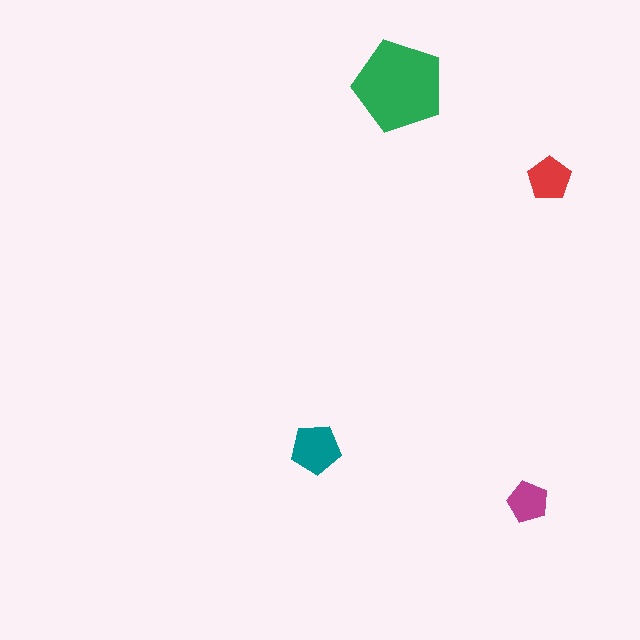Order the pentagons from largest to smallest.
the green one, the teal one, the red one, the magenta one.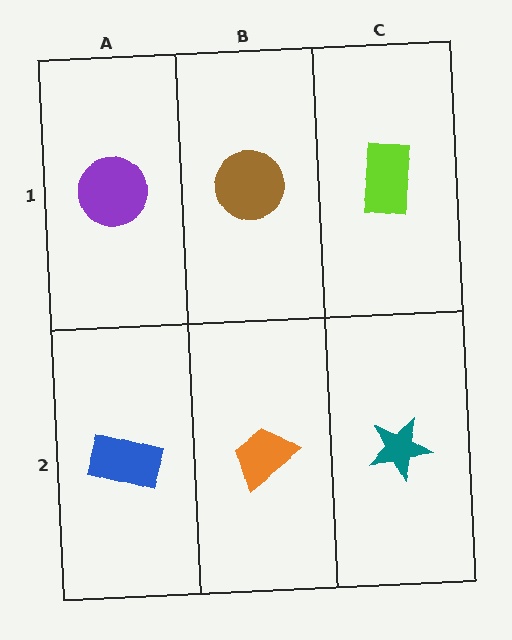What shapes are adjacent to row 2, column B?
A brown circle (row 1, column B), a blue rectangle (row 2, column A), a teal star (row 2, column C).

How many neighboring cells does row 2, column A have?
2.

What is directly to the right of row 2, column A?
An orange trapezoid.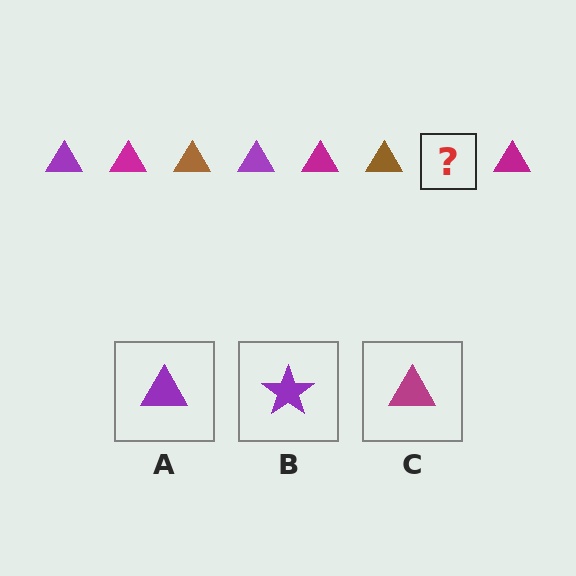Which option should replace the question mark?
Option A.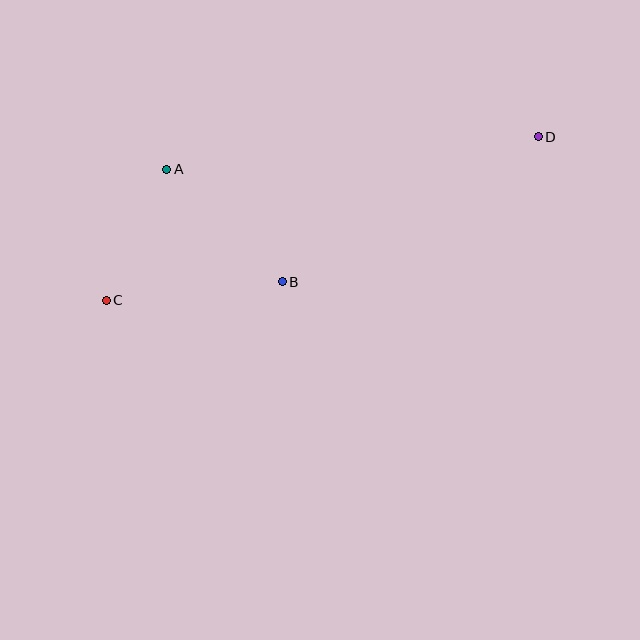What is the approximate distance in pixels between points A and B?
The distance between A and B is approximately 161 pixels.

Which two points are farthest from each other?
Points C and D are farthest from each other.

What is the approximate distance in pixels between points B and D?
The distance between B and D is approximately 294 pixels.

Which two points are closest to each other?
Points A and C are closest to each other.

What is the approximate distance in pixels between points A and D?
The distance between A and D is approximately 373 pixels.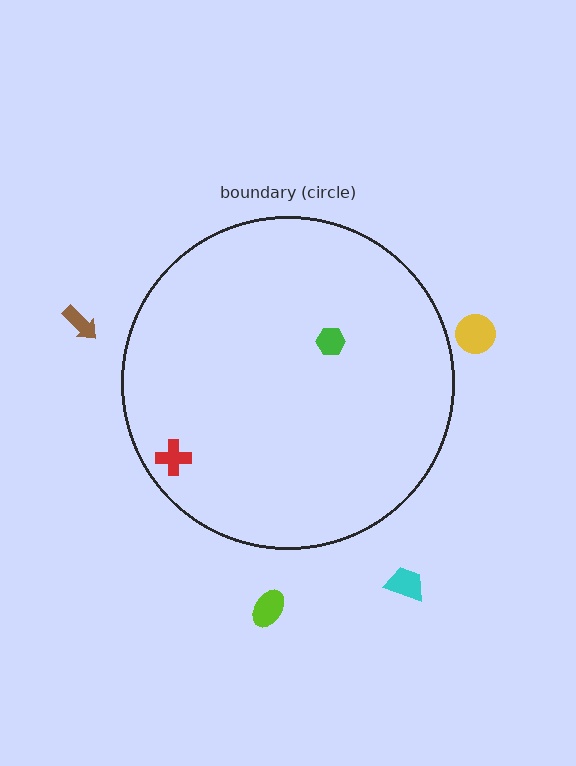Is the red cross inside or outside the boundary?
Inside.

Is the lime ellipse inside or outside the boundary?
Outside.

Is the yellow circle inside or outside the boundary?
Outside.